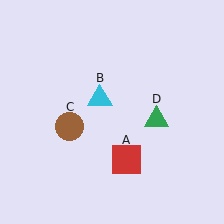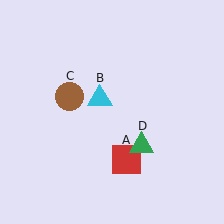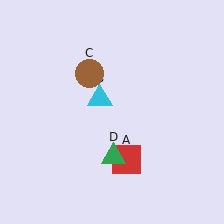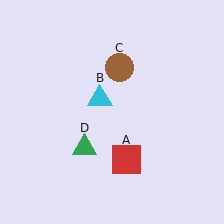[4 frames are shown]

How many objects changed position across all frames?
2 objects changed position: brown circle (object C), green triangle (object D).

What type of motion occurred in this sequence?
The brown circle (object C), green triangle (object D) rotated clockwise around the center of the scene.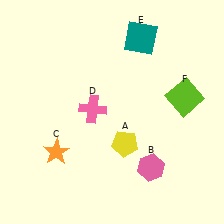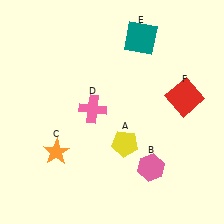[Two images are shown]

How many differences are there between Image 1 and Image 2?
There is 1 difference between the two images.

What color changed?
The square (F) changed from lime in Image 1 to red in Image 2.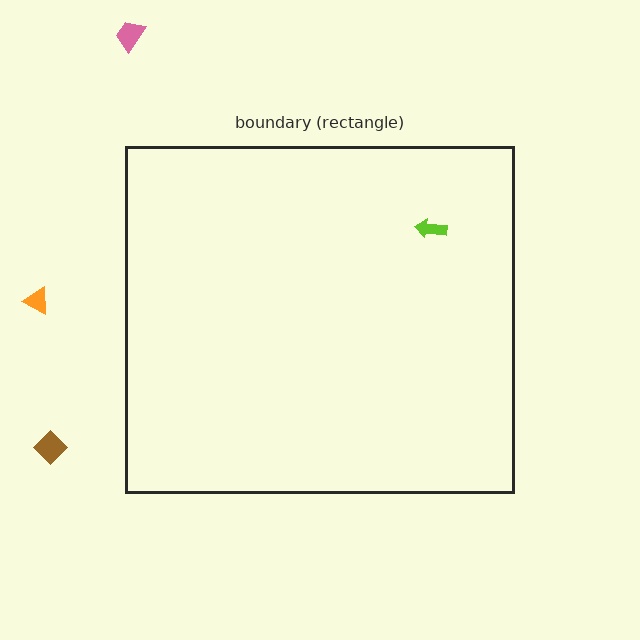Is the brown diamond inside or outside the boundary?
Outside.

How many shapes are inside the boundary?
1 inside, 3 outside.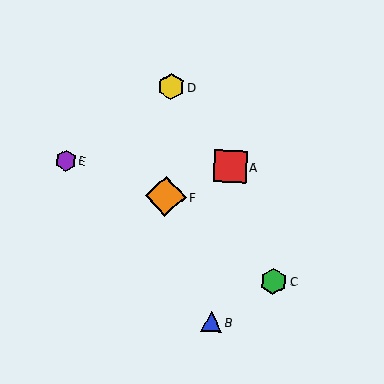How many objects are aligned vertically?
2 objects (D, F) are aligned vertically.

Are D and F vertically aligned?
Yes, both are at x≈171.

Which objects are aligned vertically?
Objects D, F are aligned vertically.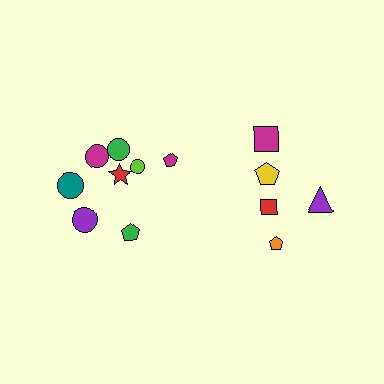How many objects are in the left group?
There are 8 objects.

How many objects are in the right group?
There are 5 objects.